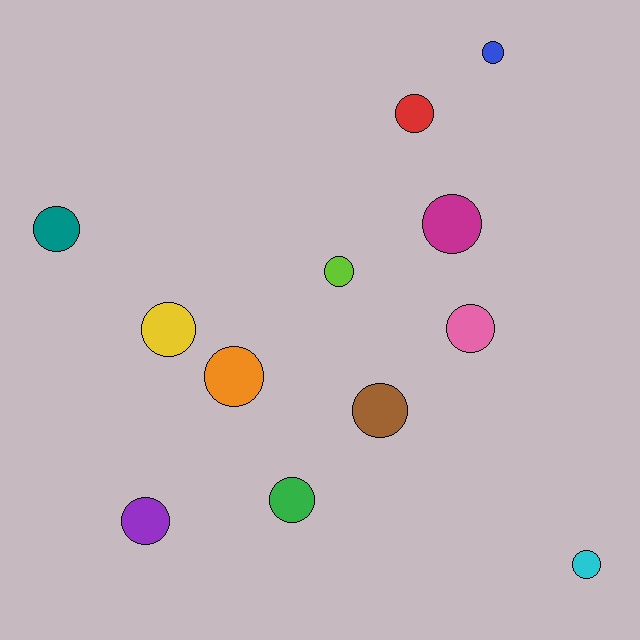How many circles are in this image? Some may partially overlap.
There are 12 circles.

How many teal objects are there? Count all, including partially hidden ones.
There is 1 teal object.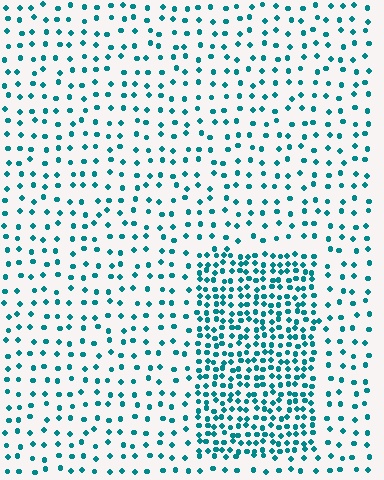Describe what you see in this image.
The image contains small teal elements arranged at two different densities. A rectangle-shaped region is visible where the elements are more densely packed than the surrounding area.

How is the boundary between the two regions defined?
The boundary is defined by a change in element density (approximately 2.5x ratio). All elements are the same color, size, and shape.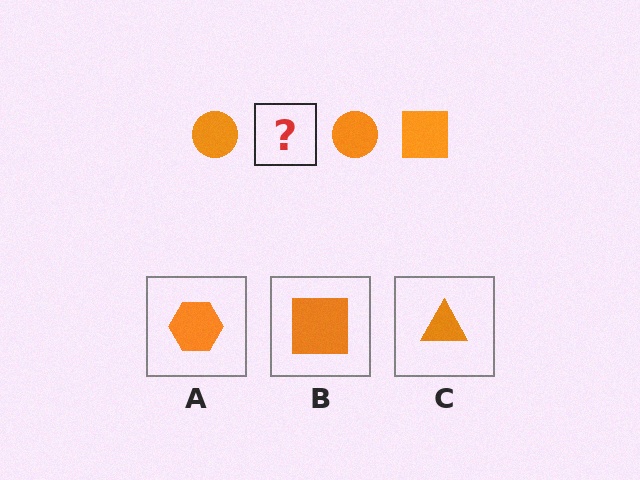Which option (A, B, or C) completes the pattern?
B.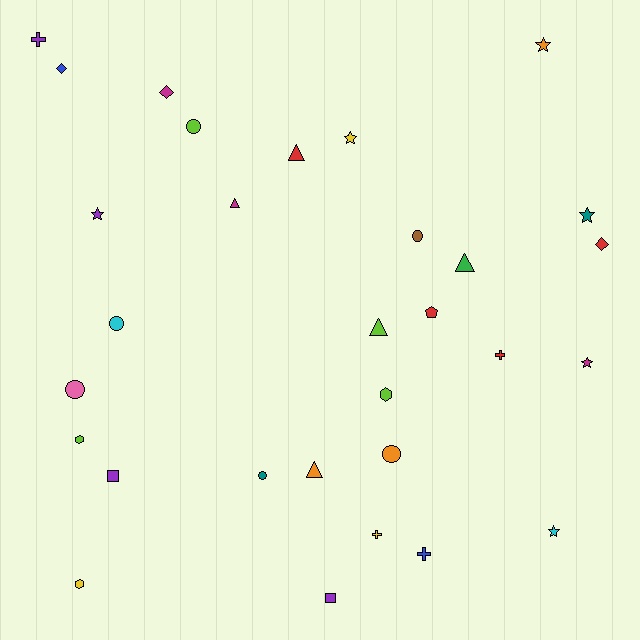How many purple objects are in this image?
There are 4 purple objects.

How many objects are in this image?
There are 30 objects.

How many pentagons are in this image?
There is 1 pentagon.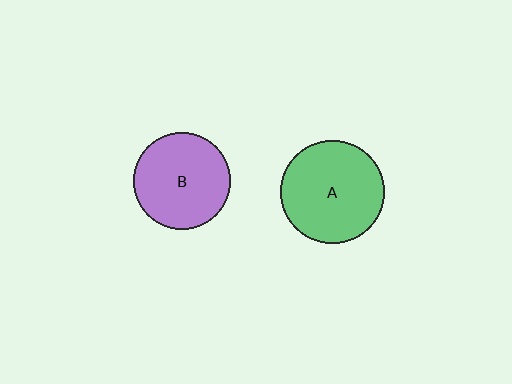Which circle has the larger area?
Circle A (green).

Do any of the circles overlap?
No, none of the circles overlap.